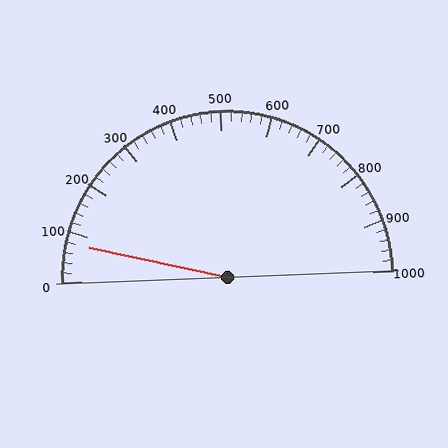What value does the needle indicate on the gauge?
The needle indicates approximately 80.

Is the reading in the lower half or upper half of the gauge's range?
The reading is in the lower half of the range (0 to 1000).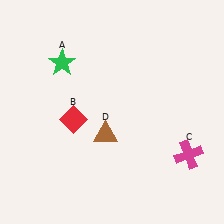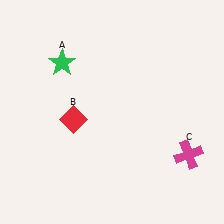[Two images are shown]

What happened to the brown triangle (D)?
The brown triangle (D) was removed in Image 2. It was in the bottom-left area of Image 1.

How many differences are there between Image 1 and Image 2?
There is 1 difference between the two images.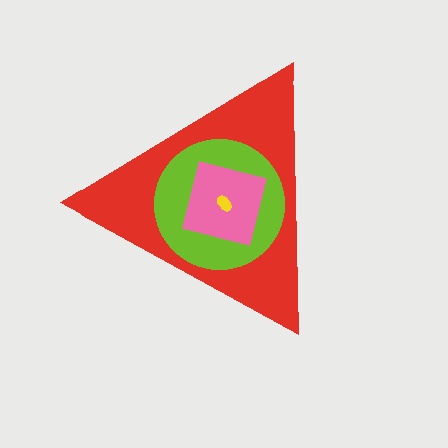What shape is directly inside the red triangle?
The lime circle.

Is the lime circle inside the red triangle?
Yes.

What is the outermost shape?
The red triangle.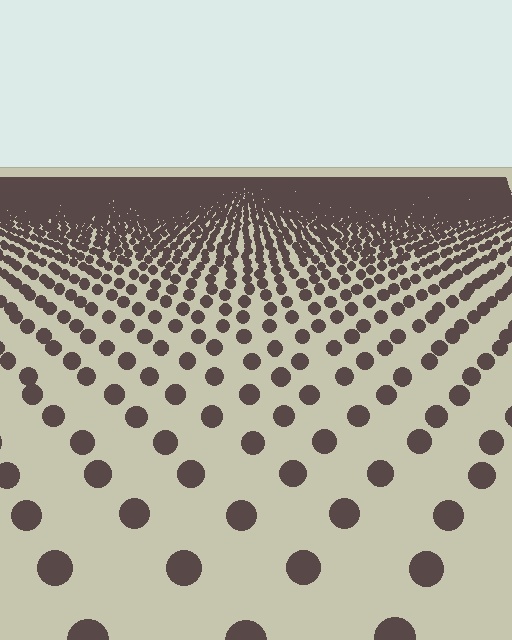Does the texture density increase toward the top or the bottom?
Density increases toward the top.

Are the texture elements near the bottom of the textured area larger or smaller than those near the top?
Larger. Near the bottom, elements are closer to the viewer and appear at a bigger on-screen size.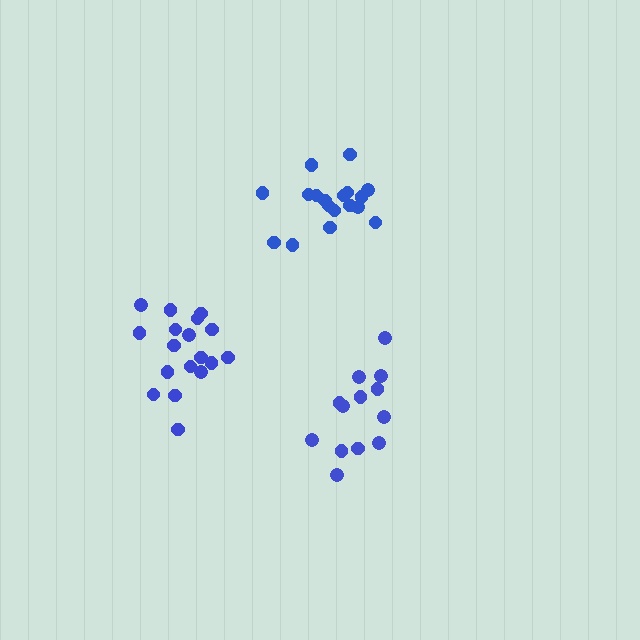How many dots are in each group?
Group 1: 18 dots, Group 2: 13 dots, Group 3: 18 dots (49 total).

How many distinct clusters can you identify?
There are 3 distinct clusters.